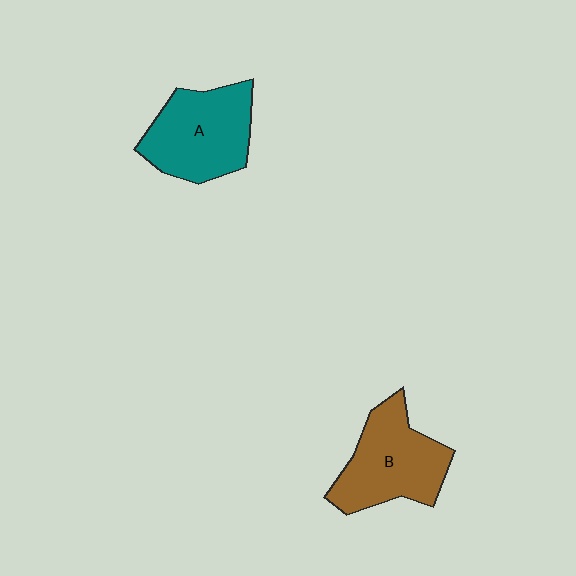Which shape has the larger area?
Shape A (teal).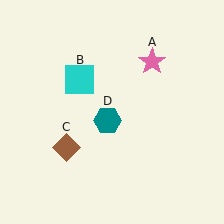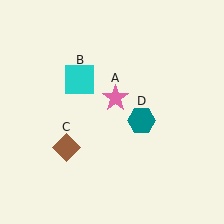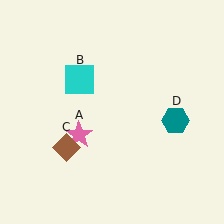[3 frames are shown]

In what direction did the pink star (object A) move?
The pink star (object A) moved down and to the left.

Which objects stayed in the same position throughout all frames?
Cyan square (object B) and brown diamond (object C) remained stationary.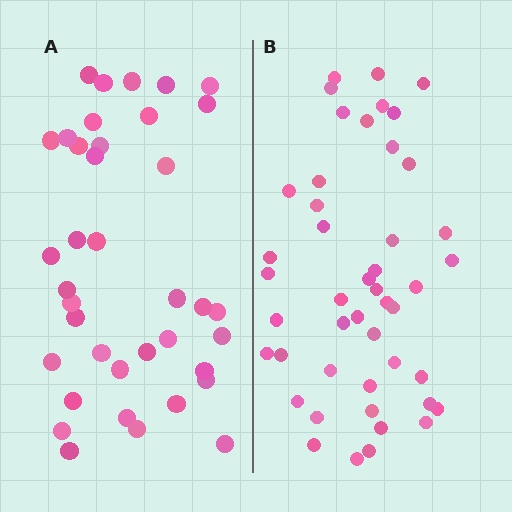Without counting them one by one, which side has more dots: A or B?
Region B (the right region) has more dots.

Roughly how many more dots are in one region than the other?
Region B has roughly 8 or so more dots than region A.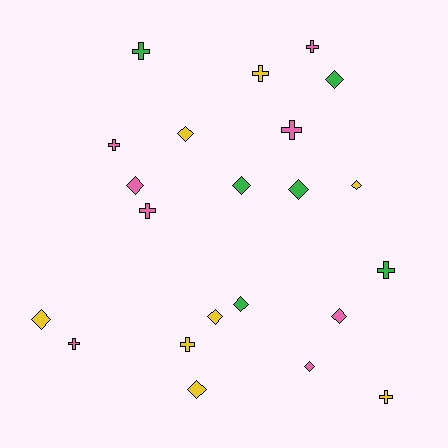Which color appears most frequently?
Yellow, with 8 objects.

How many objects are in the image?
There are 22 objects.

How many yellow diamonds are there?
There are 5 yellow diamonds.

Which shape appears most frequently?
Diamond, with 12 objects.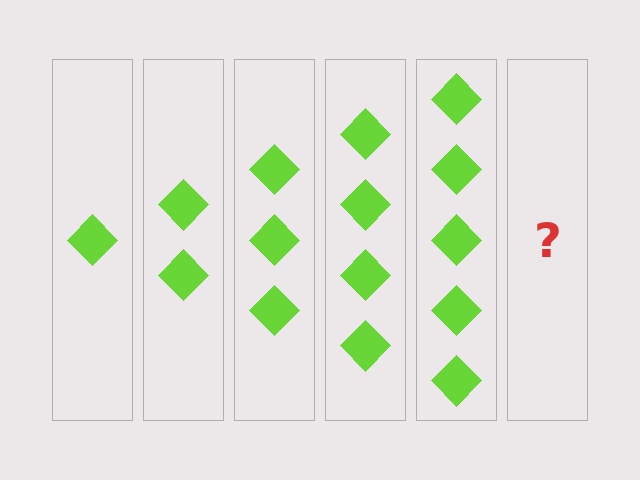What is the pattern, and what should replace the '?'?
The pattern is that each step adds one more diamond. The '?' should be 6 diamonds.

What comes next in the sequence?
The next element should be 6 diamonds.